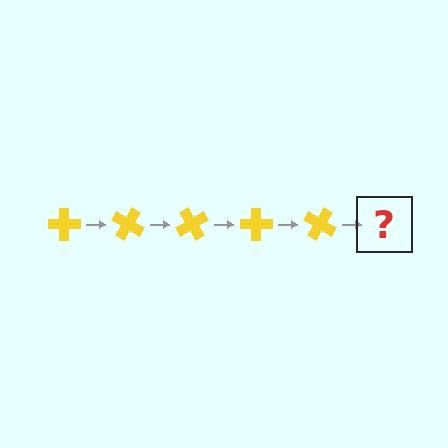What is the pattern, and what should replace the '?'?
The pattern is that the cross rotates 30 degrees each step. The '?' should be a yellow cross rotated 150 degrees.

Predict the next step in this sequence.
The next step is a yellow cross rotated 150 degrees.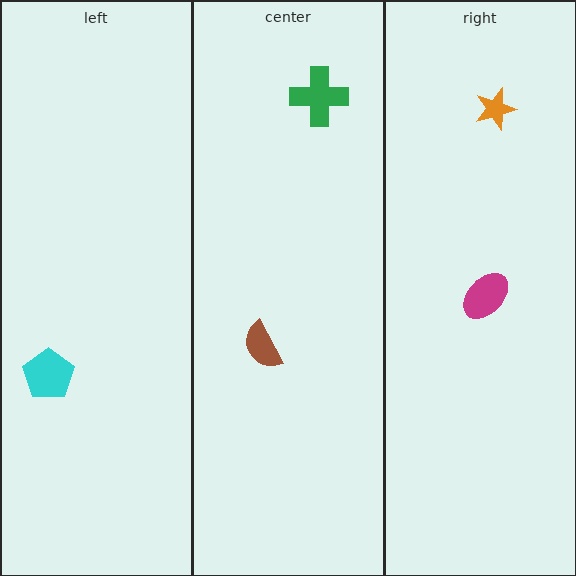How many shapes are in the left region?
1.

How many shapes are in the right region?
2.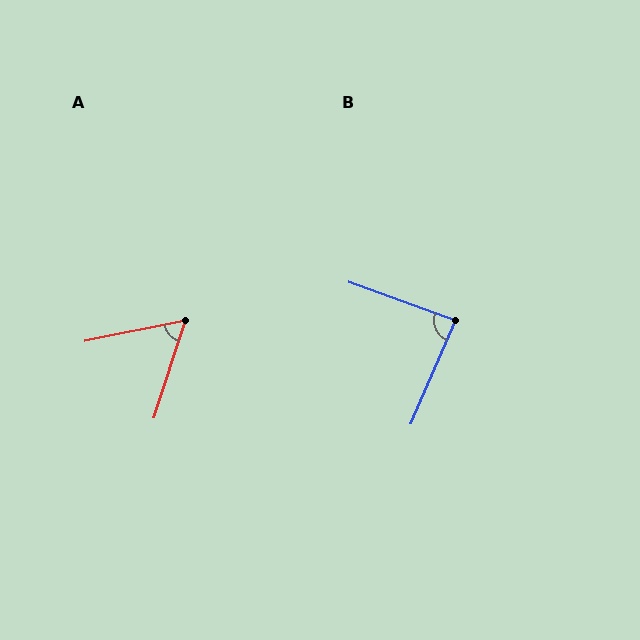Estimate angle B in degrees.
Approximately 87 degrees.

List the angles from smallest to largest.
A (60°), B (87°).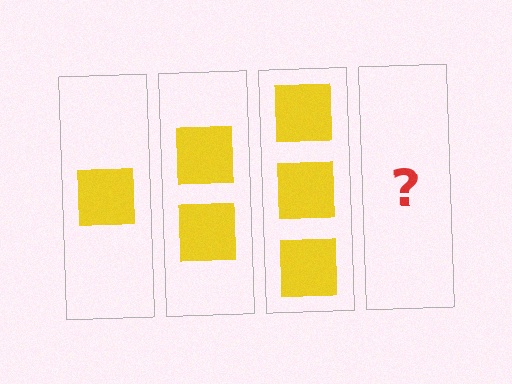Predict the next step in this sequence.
The next step is 4 squares.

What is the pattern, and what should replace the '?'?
The pattern is that each step adds one more square. The '?' should be 4 squares.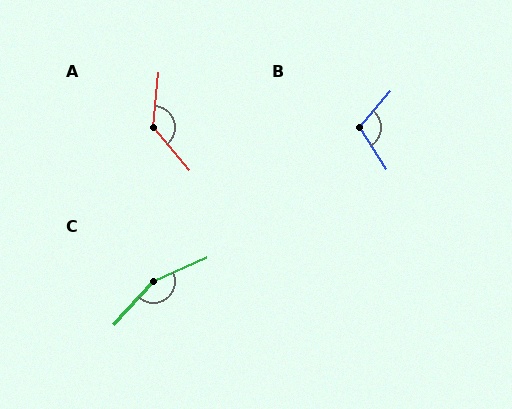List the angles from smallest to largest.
B (107°), A (134°), C (157°).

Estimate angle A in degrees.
Approximately 134 degrees.